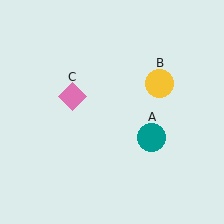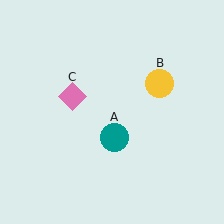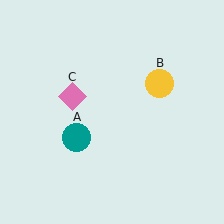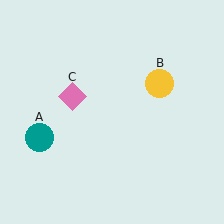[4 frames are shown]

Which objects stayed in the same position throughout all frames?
Yellow circle (object B) and pink diamond (object C) remained stationary.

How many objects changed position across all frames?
1 object changed position: teal circle (object A).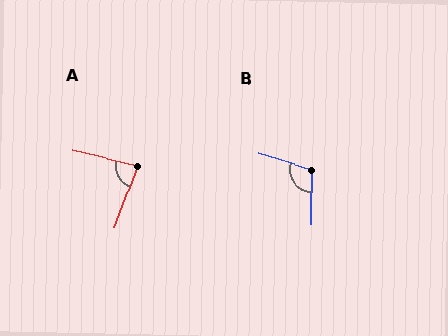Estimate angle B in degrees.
Approximately 106 degrees.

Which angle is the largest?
B, at approximately 106 degrees.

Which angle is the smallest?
A, at approximately 82 degrees.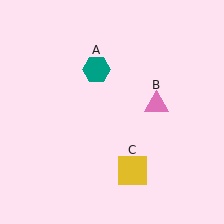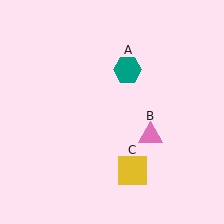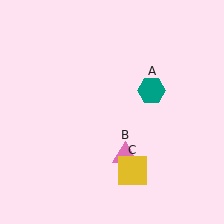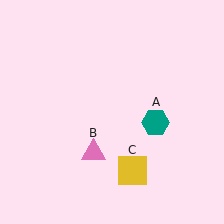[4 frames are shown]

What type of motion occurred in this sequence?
The teal hexagon (object A), pink triangle (object B) rotated clockwise around the center of the scene.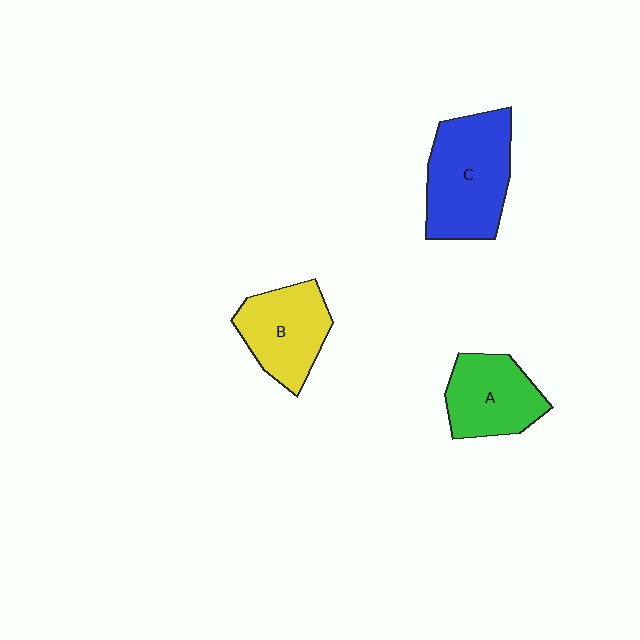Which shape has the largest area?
Shape C (blue).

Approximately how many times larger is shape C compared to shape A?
Approximately 1.4 times.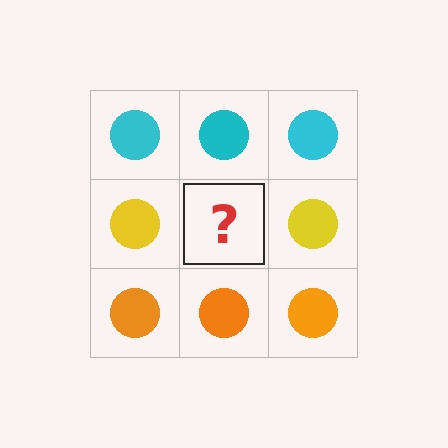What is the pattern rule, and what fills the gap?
The rule is that each row has a consistent color. The gap should be filled with a yellow circle.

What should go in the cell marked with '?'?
The missing cell should contain a yellow circle.